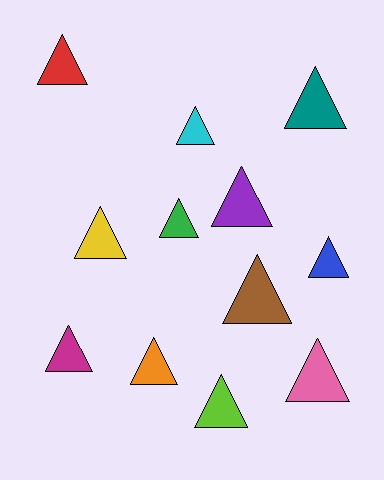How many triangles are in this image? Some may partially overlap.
There are 12 triangles.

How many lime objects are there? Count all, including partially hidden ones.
There is 1 lime object.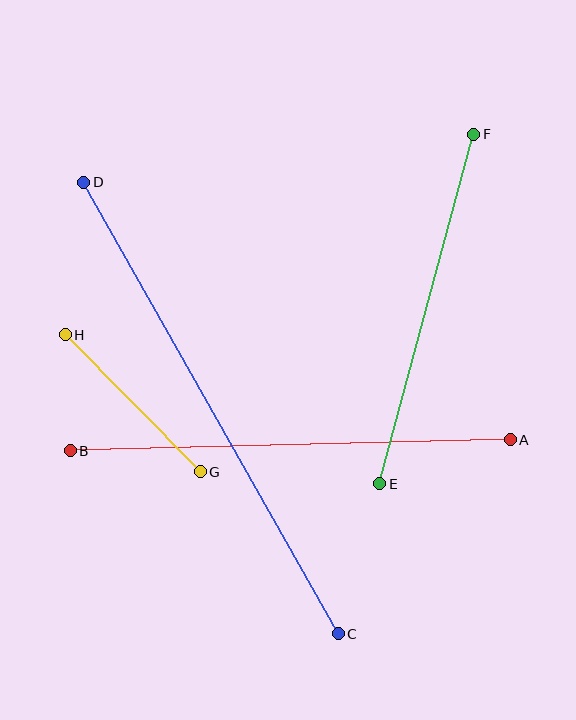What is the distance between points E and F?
The distance is approximately 362 pixels.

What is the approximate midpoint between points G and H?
The midpoint is at approximately (133, 403) pixels.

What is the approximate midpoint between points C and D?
The midpoint is at approximately (211, 408) pixels.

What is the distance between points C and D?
The distance is approximately 518 pixels.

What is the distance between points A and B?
The distance is approximately 440 pixels.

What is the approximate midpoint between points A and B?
The midpoint is at approximately (290, 445) pixels.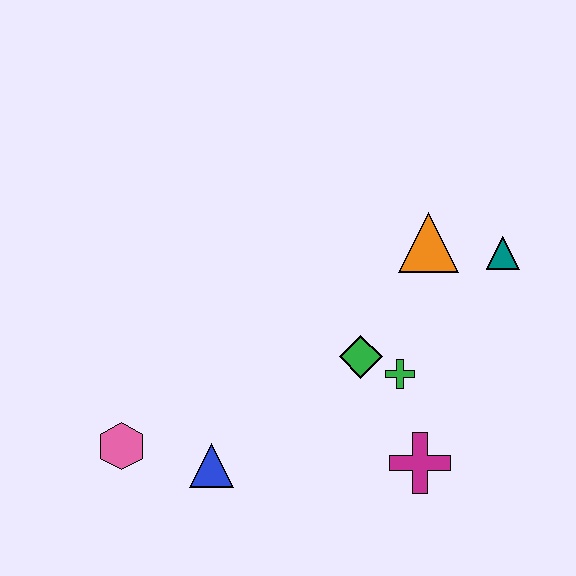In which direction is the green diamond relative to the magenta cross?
The green diamond is above the magenta cross.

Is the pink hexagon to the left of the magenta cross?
Yes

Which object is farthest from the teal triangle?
The pink hexagon is farthest from the teal triangle.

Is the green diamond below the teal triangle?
Yes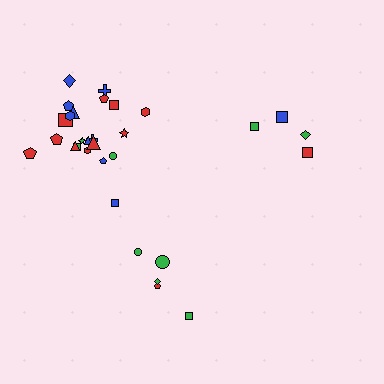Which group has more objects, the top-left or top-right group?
The top-left group.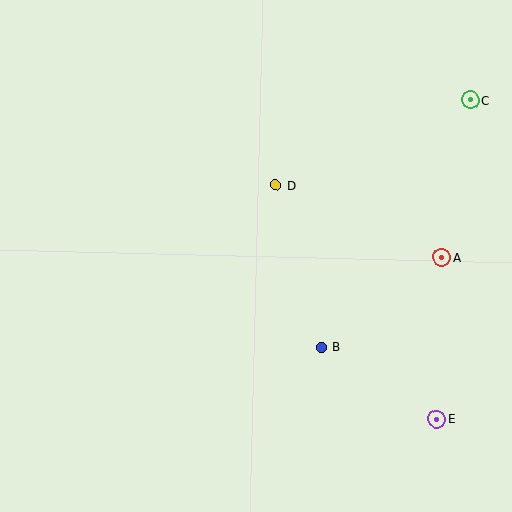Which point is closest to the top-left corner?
Point D is closest to the top-left corner.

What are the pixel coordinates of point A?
Point A is at (442, 257).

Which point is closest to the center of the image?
Point D at (275, 185) is closest to the center.